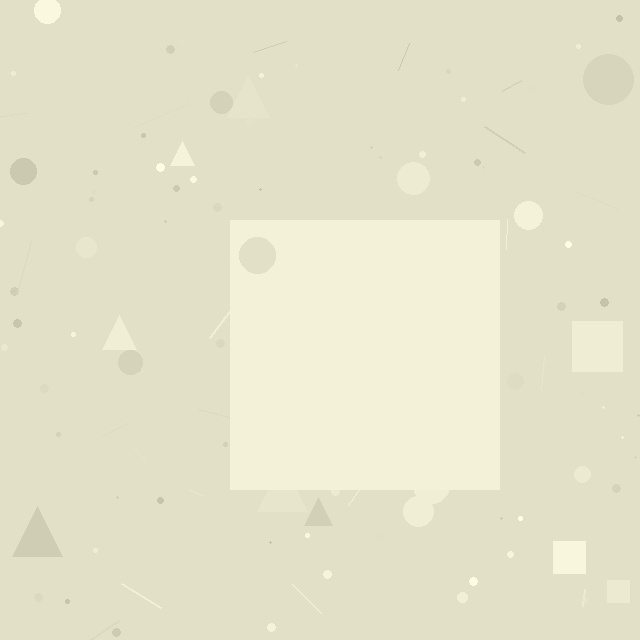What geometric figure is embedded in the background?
A square is embedded in the background.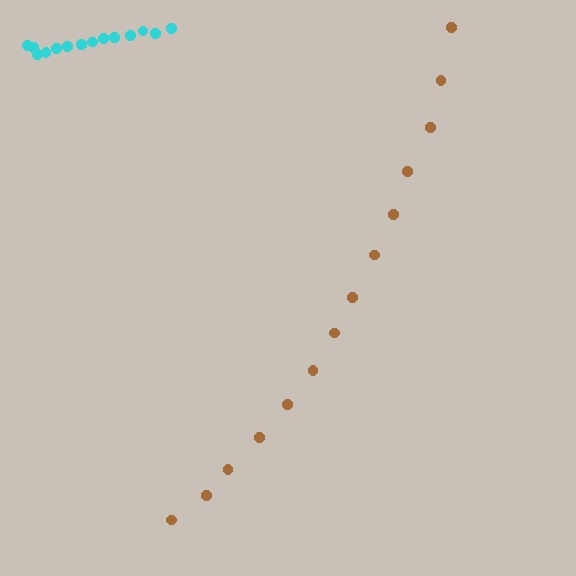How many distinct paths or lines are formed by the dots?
There are 2 distinct paths.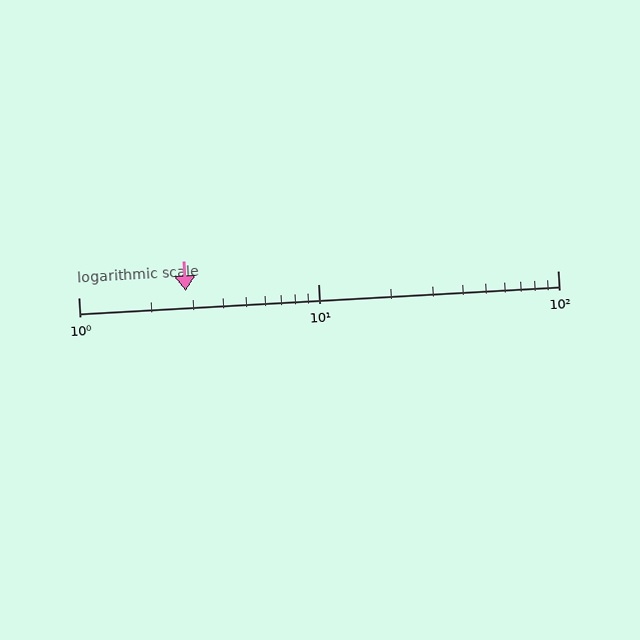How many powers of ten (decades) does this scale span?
The scale spans 2 decades, from 1 to 100.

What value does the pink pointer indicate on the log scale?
The pointer indicates approximately 2.8.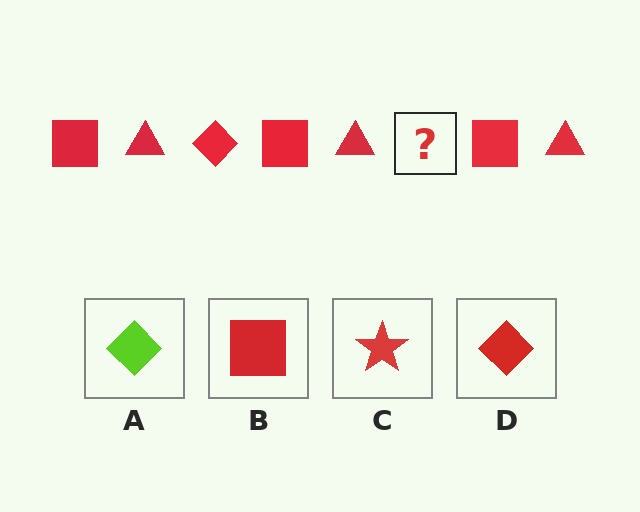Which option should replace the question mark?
Option D.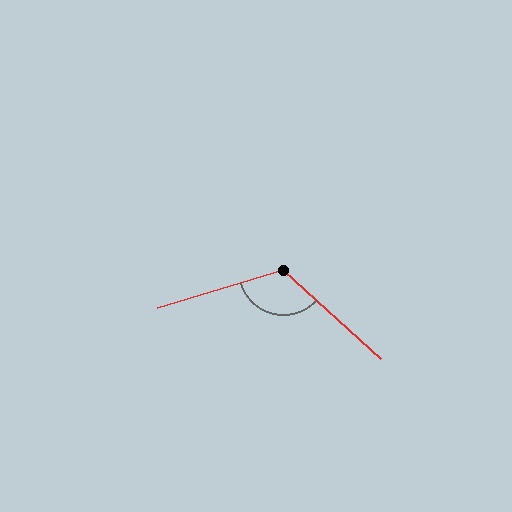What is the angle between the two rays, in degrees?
Approximately 121 degrees.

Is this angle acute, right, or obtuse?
It is obtuse.